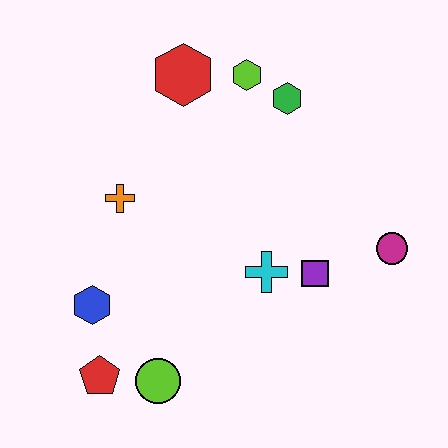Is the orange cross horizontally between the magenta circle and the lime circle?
No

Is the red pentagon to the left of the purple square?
Yes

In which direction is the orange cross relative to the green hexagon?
The orange cross is to the left of the green hexagon.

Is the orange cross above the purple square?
Yes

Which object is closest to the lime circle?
The red pentagon is closest to the lime circle.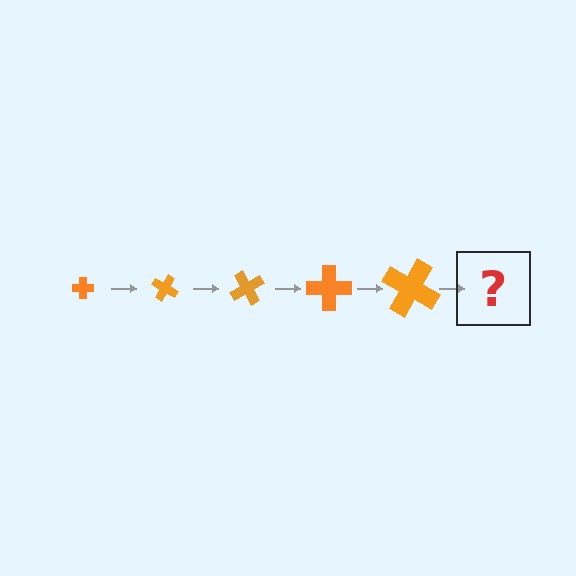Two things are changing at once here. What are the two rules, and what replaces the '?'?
The two rules are that the cross grows larger each step and it rotates 30 degrees each step. The '?' should be a cross, larger than the previous one and rotated 150 degrees from the start.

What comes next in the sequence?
The next element should be a cross, larger than the previous one and rotated 150 degrees from the start.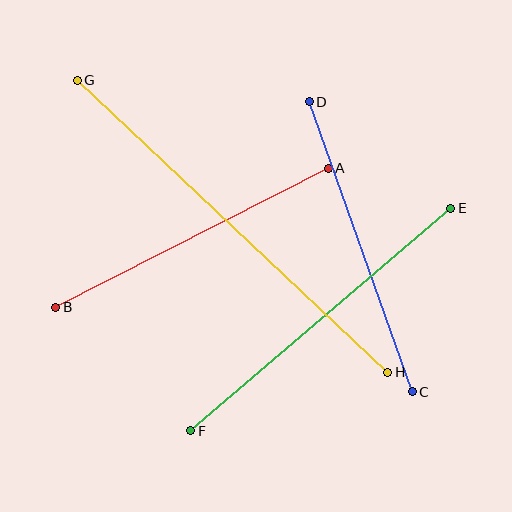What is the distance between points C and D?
The distance is approximately 308 pixels.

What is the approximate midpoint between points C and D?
The midpoint is at approximately (361, 247) pixels.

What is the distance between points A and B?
The distance is approximately 306 pixels.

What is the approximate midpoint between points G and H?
The midpoint is at approximately (232, 226) pixels.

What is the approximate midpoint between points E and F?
The midpoint is at approximately (321, 320) pixels.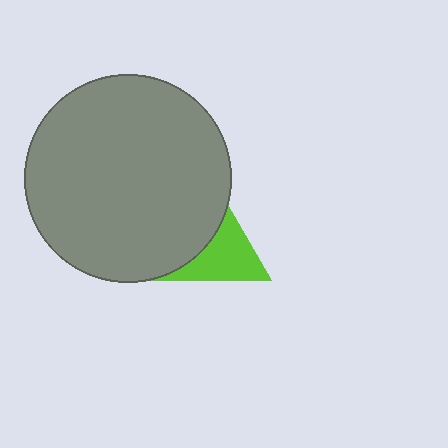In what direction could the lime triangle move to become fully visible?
The lime triangle could move right. That would shift it out from behind the gray circle entirely.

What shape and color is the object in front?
The object in front is a gray circle.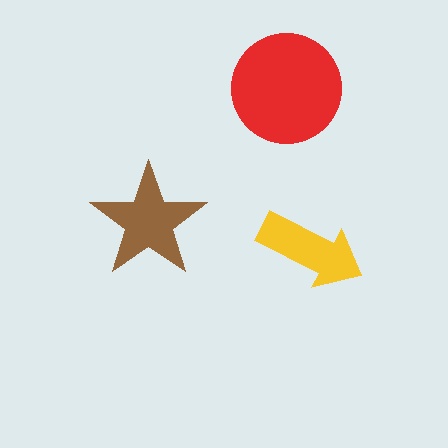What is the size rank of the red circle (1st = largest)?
1st.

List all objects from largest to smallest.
The red circle, the brown star, the yellow arrow.